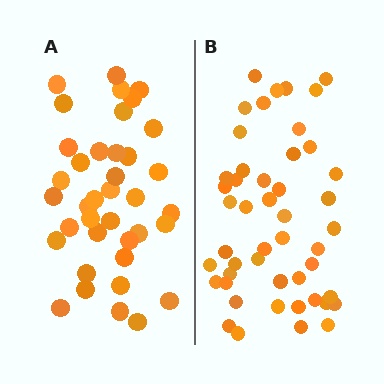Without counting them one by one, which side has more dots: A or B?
Region B (the right region) has more dots.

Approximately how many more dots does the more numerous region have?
Region B has roughly 10 or so more dots than region A.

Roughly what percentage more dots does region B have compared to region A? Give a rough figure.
About 25% more.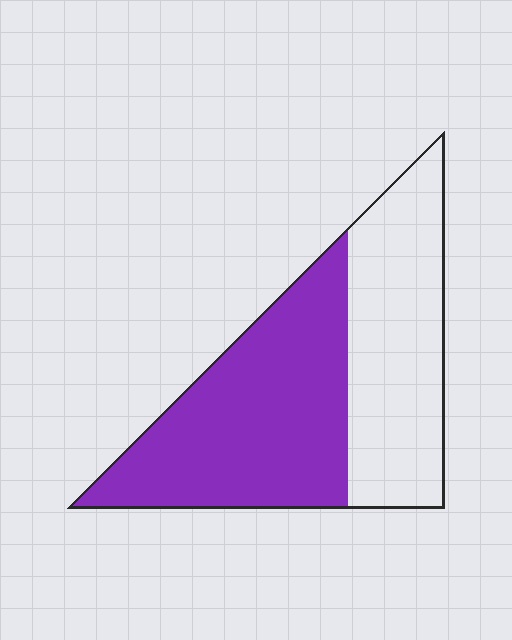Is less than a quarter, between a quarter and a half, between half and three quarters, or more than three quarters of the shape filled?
Between half and three quarters.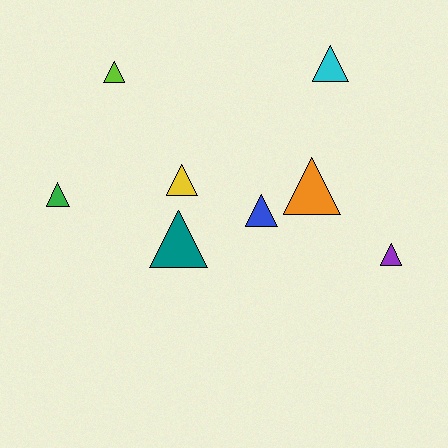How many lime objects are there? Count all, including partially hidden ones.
There is 1 lime object.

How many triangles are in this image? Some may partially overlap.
There are 8 triangles.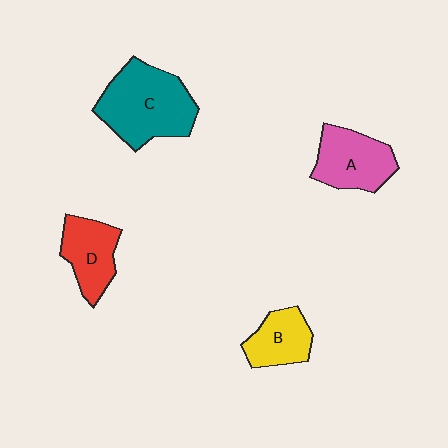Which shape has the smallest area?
Shape B (yellow).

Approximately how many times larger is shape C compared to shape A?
Approximately 1.5 times.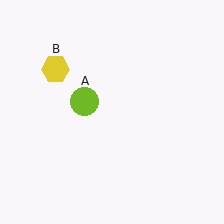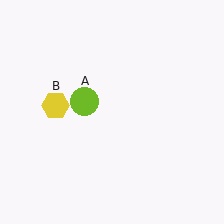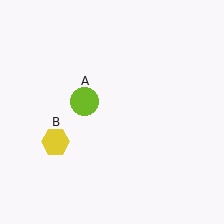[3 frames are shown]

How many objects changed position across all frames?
1 object changed position: yellow hexagon (object B).